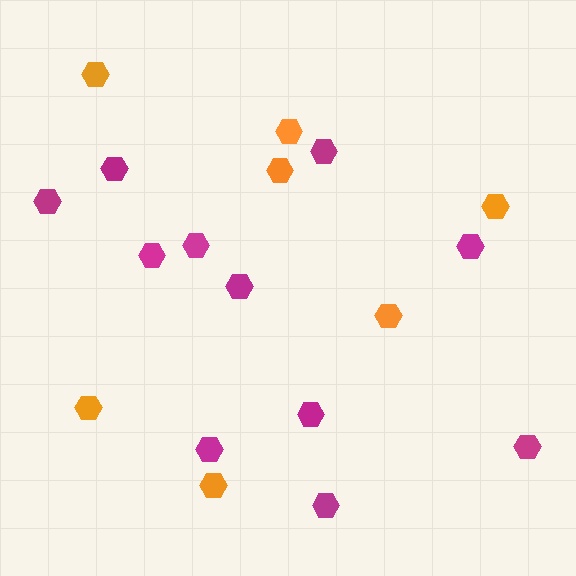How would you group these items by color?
There are 2 groups: one group of magenta hexagons (11) and one group of orange hexagons (7).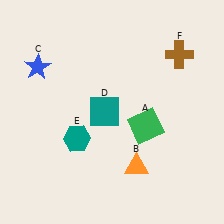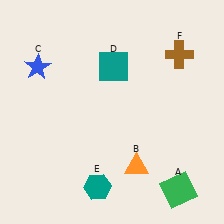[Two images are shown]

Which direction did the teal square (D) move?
The teal square (D) moved up.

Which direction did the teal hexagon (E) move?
The teal hexagon (E) moved down.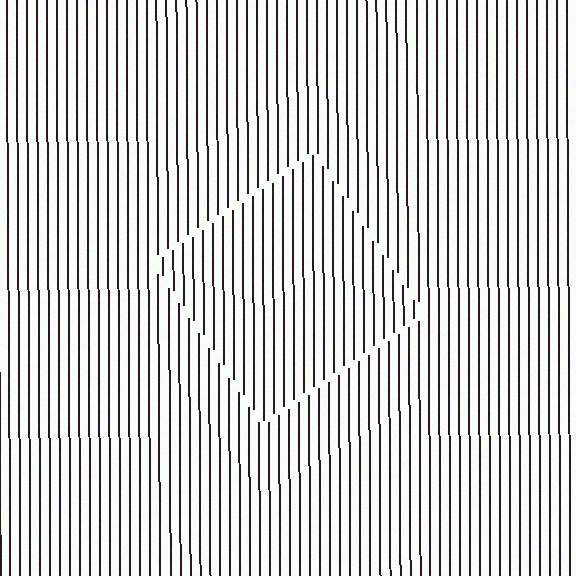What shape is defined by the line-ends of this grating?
An illusory square. The interior of the shape contains the same grating, shifted by half a period — the contour is defined by the phase discontinuity where line-ends from the inner and outer gratings abut.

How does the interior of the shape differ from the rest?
The interior of the shape contains the same grating, shifted by half a period — the contour is defined by the phase discontinuity where line-ends from the inner and outer gratings abut.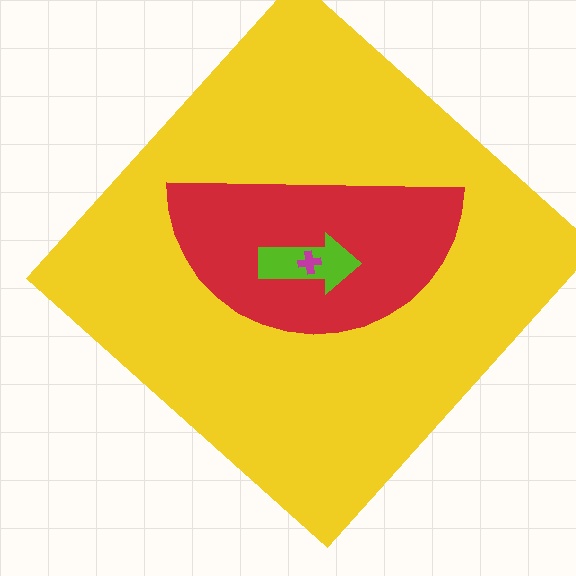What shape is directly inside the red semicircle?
The lime arrow.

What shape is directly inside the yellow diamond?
The red semicircle.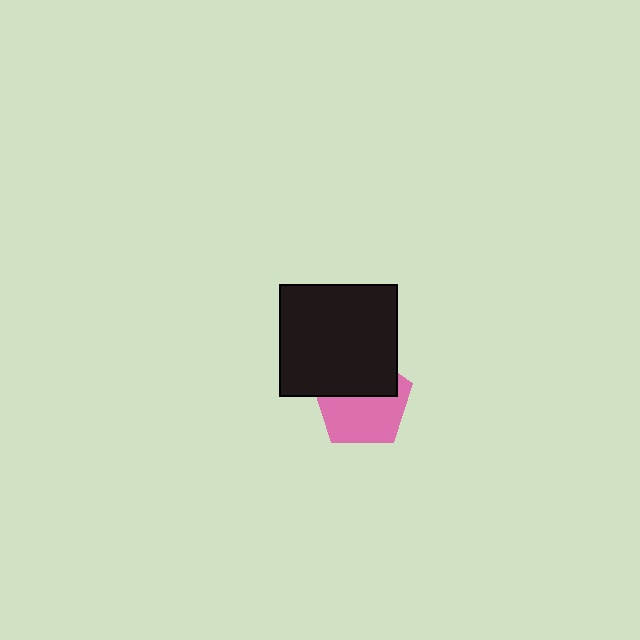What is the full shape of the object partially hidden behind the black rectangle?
The partially hidden object is a pink pentagon.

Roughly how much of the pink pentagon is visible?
About half of it is visible (roughly 57%).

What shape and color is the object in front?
The object in front is a black rectangle.